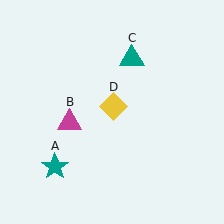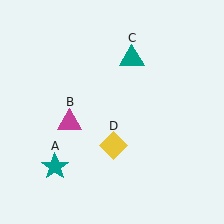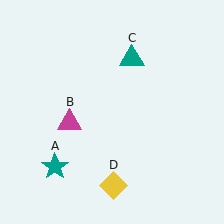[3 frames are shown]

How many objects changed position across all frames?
1 object changed position: yellow diamond (object D).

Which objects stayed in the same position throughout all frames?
Teal star (object A) and magenta triangle (object B) and teal triangle (object C) remained stationary.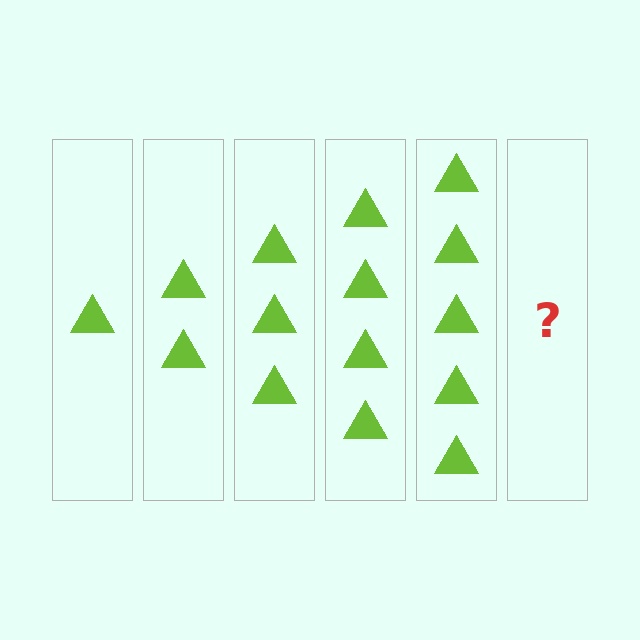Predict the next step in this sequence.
The next step is 6 triangles.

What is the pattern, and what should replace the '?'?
The pattern is that each step adds one more triangle. The '?' should be 6 triangles.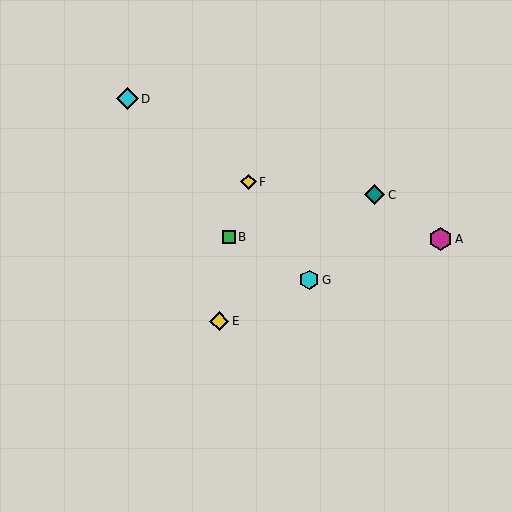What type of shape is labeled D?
Shape D is a cyan diamond.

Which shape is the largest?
The magenta hexagon (labeled A) is the largest.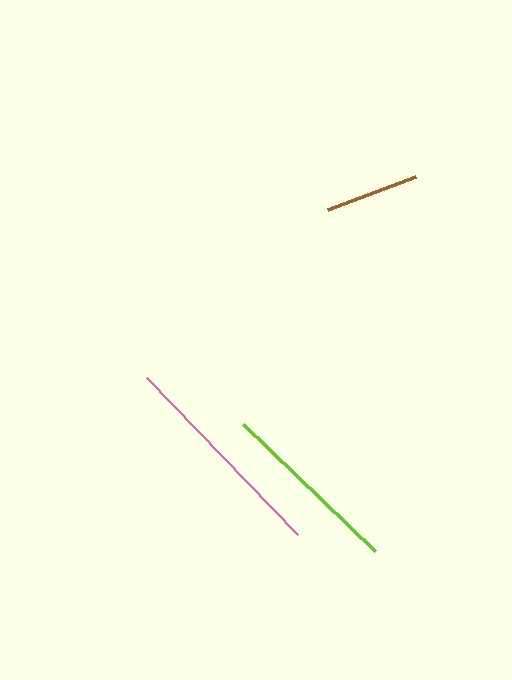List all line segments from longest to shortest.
From longest to shortest: pink, lime, brown.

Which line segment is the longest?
The pink line is the longest at approximately 217 pixels.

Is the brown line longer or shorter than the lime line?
The lime line is longer than the brown line.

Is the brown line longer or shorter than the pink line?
The pink line is longer than the brown line.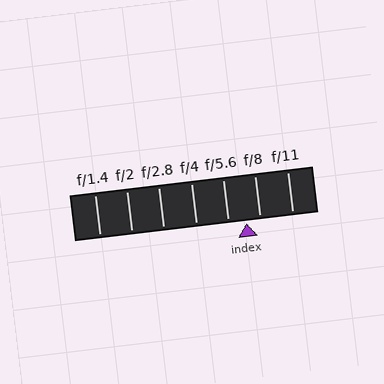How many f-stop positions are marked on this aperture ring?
There are 7 f-stop positions marked.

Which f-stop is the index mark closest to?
The index mark is closest to f/8.